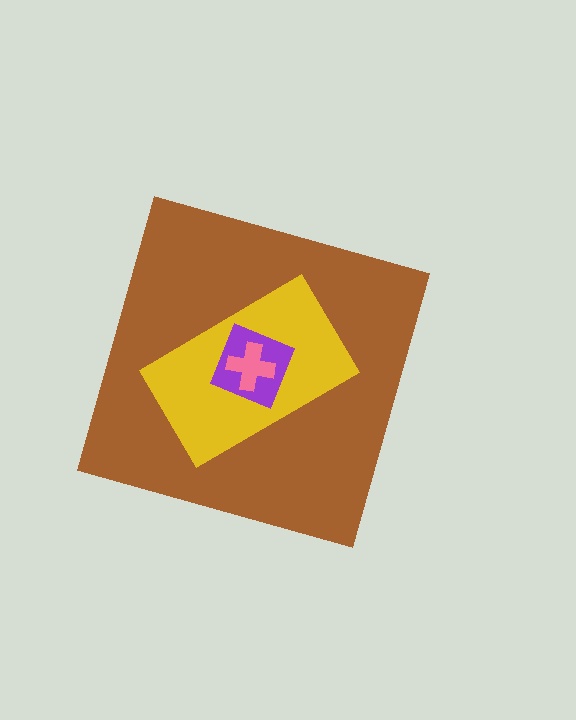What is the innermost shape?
The pink cross.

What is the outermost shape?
The brown diamond.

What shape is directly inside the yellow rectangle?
The purple square.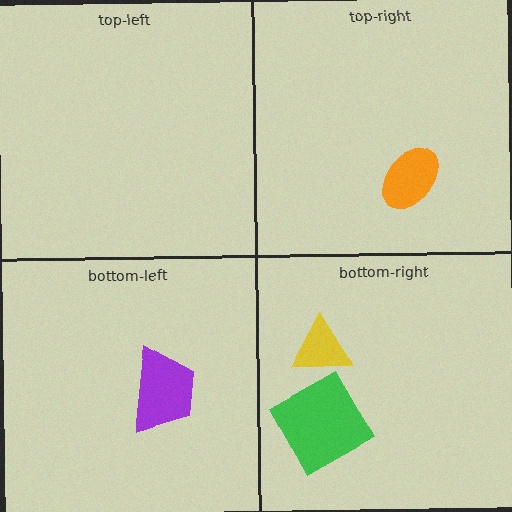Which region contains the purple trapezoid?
The bottom-left region.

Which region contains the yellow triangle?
The bottom-right region.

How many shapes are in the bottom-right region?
2.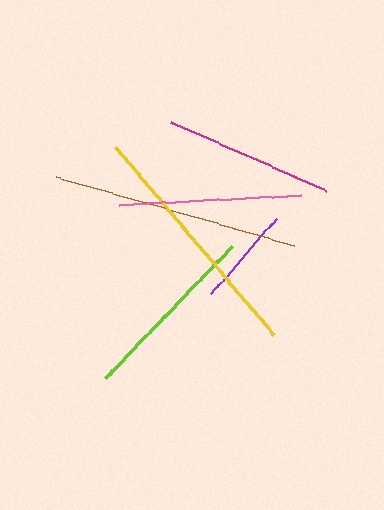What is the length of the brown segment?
The brown segment is approximately 247 pixels long.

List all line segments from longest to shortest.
From longest to shortest: brown, yellow, lime, pink, magenta, purple.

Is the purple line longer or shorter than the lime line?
The lime line is longer than the purple line.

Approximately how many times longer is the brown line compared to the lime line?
The brown line is approximately 1.3 times the length of the lime line.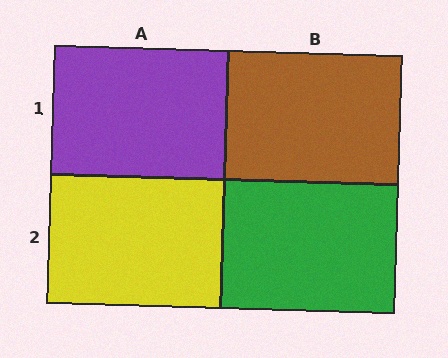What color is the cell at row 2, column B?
Green.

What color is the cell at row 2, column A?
Yellow.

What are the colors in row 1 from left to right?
Purple, brown.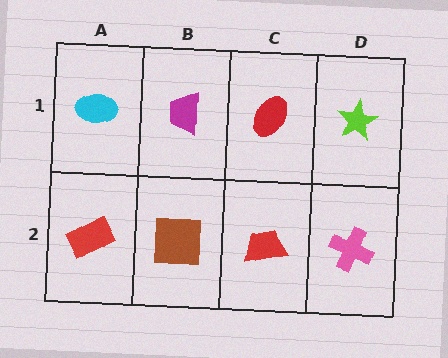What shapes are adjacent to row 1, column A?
A red rectangle (row 2, column A), a magenta trapezoid (row 1, column B).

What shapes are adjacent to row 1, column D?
A pink cross (row 2, column D), a red ellipse (row 1, column C).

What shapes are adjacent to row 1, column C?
A red trapezoid (row 2, column C), a magenta trapezoid (row 1, column B), a lime star (row 1, column D).